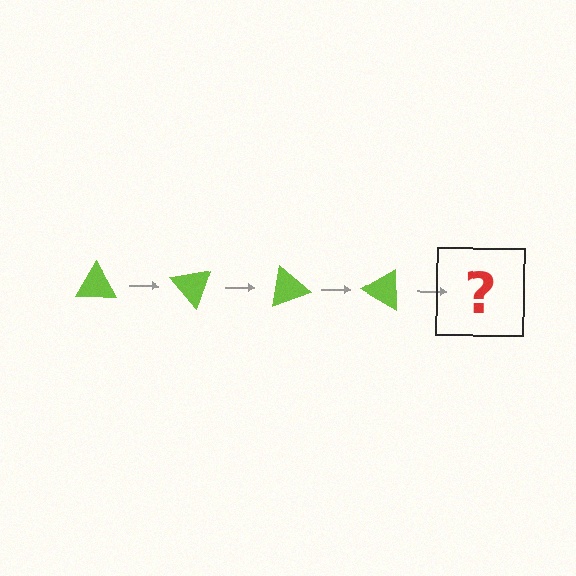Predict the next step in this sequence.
The next step is a lime triangle rotated 200 degrees.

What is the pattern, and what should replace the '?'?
The pattern is that the triangle rotates 50 degrees each step. The '?' should be a lime triangle rotated 200 degrees.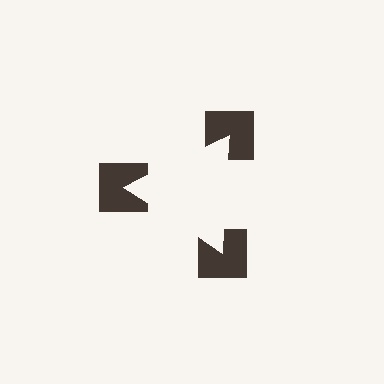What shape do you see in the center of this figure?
An illusory triangle — its edges are inferred from the aligned wedge cuts in the notched squares, not physically drawn.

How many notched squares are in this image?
There are 3 — one at each vertex of the illusory triangle.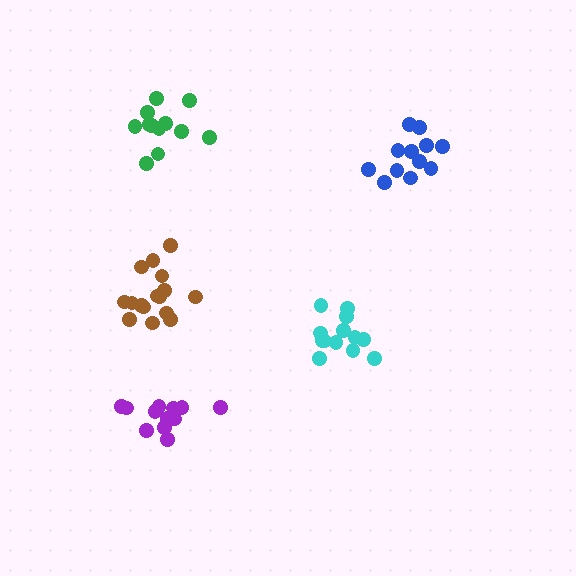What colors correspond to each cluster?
The clusters are colored: purple, cyan, green, blue, brown.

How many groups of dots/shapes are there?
There are 5 groups.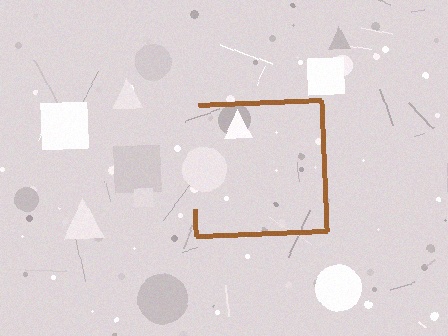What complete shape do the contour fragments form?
The contour fragments form a square.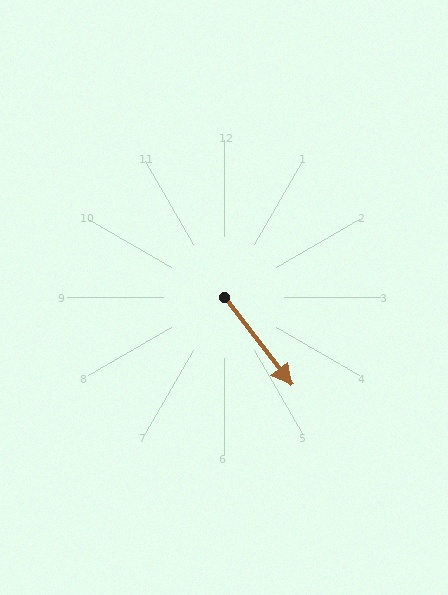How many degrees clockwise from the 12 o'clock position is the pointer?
Approximately 142 degrees.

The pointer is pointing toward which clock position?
Roughly 5 o'clock.